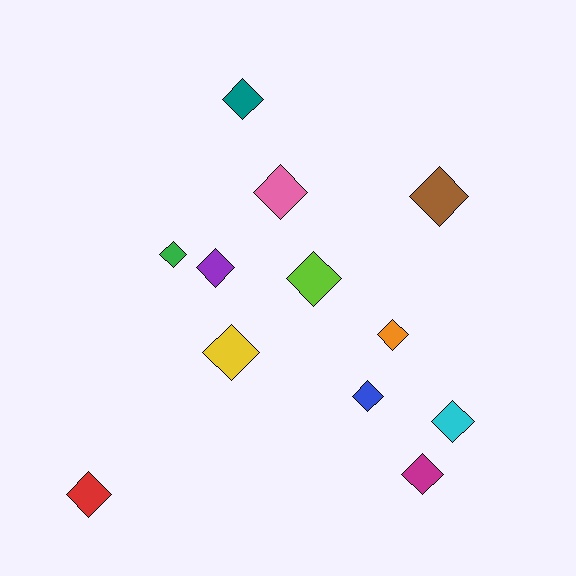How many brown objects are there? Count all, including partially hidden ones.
There is 1 brown object.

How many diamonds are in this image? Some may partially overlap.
There are 12 diamonds.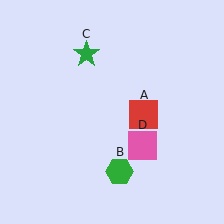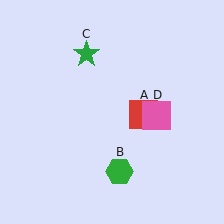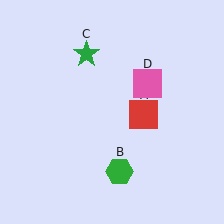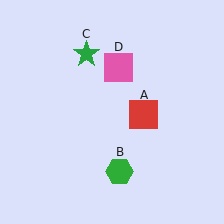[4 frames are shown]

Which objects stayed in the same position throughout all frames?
Red square (object A) and green hexagon (object B) and green star (object C) remained stationary.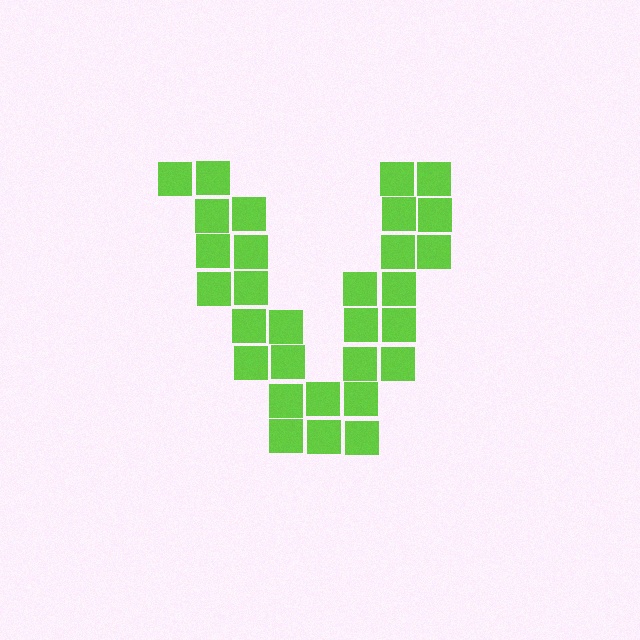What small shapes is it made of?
It is made of small squares.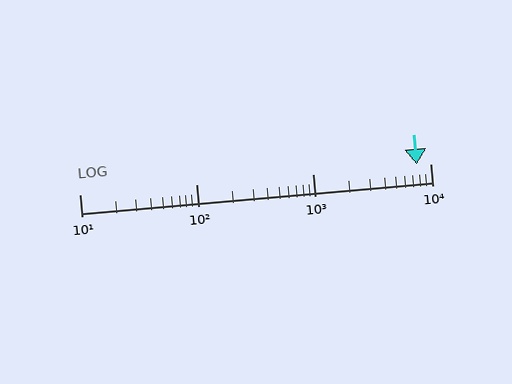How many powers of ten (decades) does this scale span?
The scale spans 3 decades, from 10 to 10000.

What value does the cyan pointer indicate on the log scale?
The pointer indicates approximately 7600.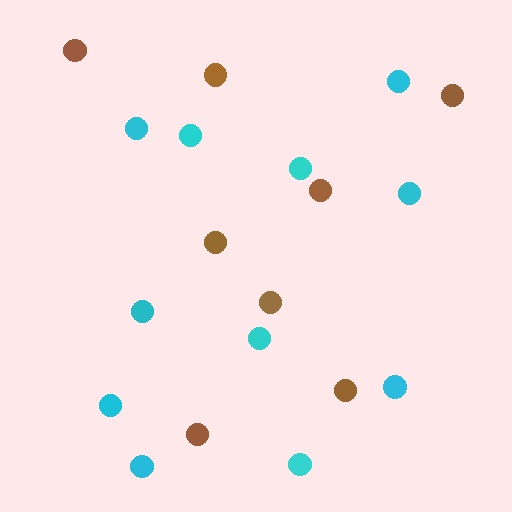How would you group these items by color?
There are 2 groups: one group of brown circles (8) and one group of cyan circles (11).